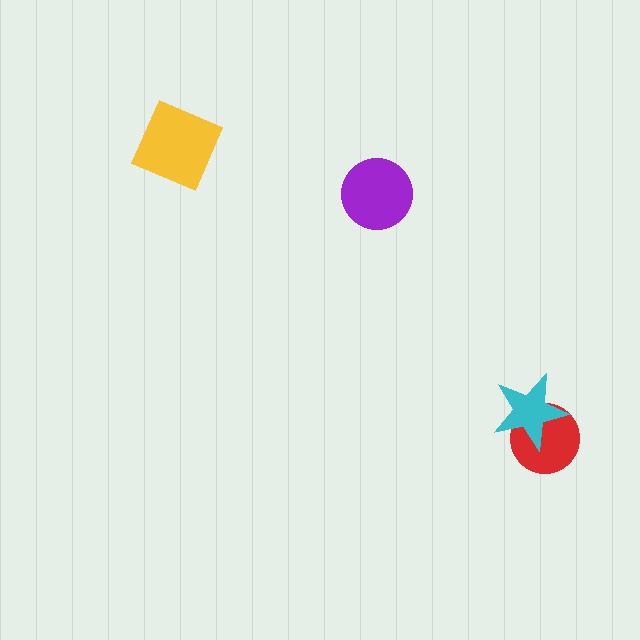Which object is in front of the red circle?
The cyan star is in front of the red circle.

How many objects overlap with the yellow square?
0 objects overlap with the yellow square.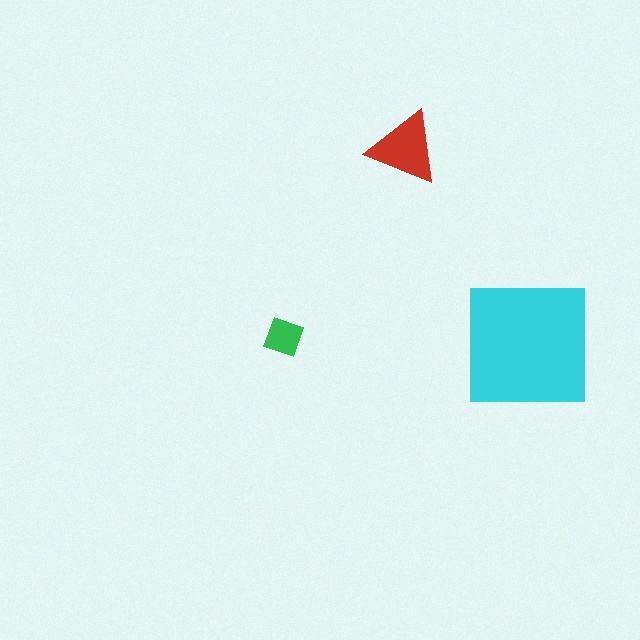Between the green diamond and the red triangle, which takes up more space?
The red triangle.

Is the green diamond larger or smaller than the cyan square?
Smaller.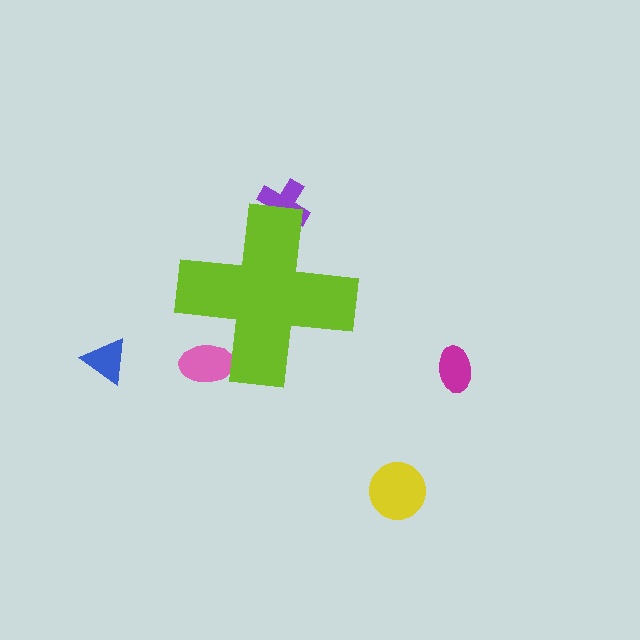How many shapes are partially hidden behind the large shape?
2 shapes are partially hidden.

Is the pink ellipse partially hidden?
Yes, the pink ellipse is partially hidden behind the lime cross.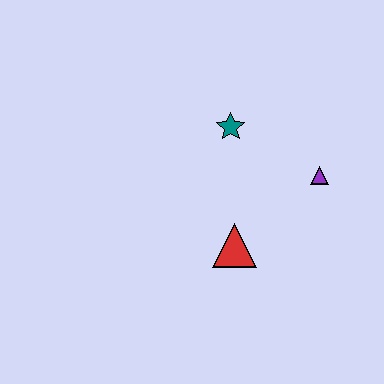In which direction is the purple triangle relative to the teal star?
The purple triangle is to the right of the teal star.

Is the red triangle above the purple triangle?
No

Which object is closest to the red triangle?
The purple triangle is closest to the red triangle.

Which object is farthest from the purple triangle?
The red triangle is farthest from the purple triangle.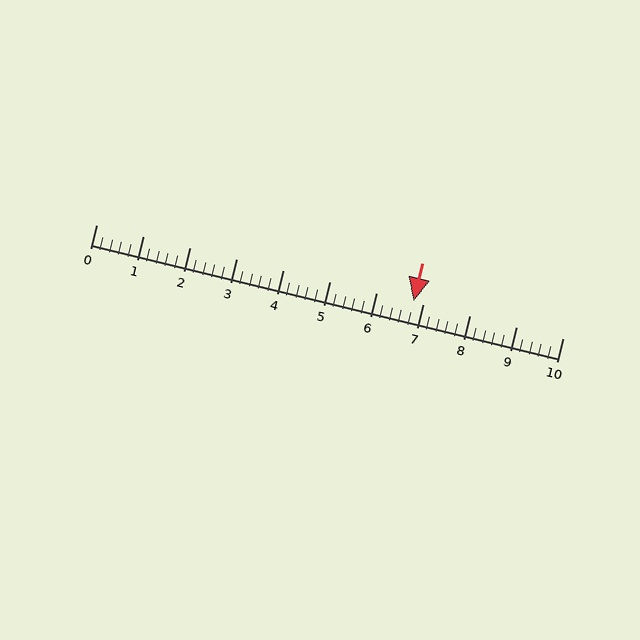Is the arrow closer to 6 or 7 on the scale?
The arrow is closer to 7.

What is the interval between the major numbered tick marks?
The major tick marks are spaced 1 units apart.